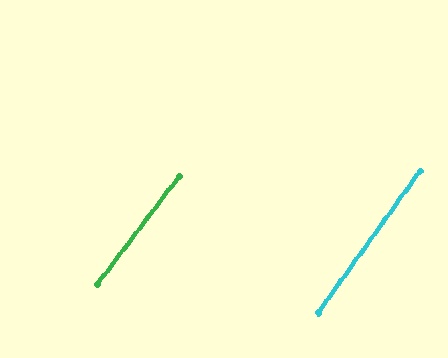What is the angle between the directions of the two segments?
Approximately 2 degrees.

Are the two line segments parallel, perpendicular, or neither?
Parallel — their directions differ by only 1.6°.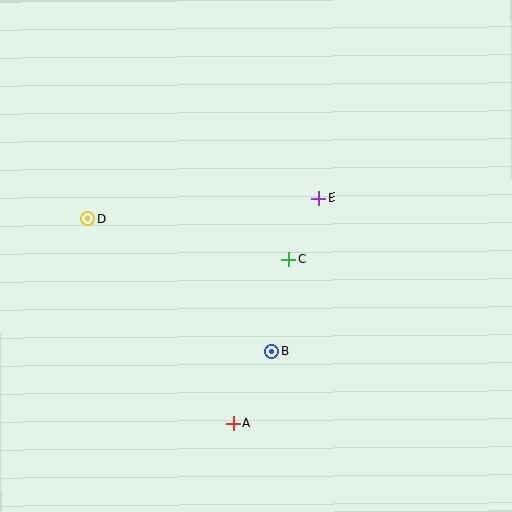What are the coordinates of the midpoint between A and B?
The midpoint between A and B is at (252, 387).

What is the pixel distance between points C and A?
The distance between C and A is 174 pixels.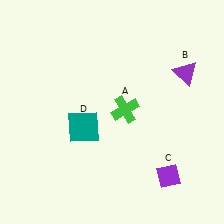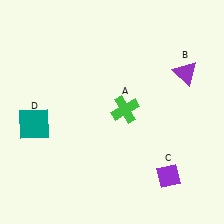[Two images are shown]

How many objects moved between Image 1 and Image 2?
1 object moved between the two images.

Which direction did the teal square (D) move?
The teal square (D) moved left.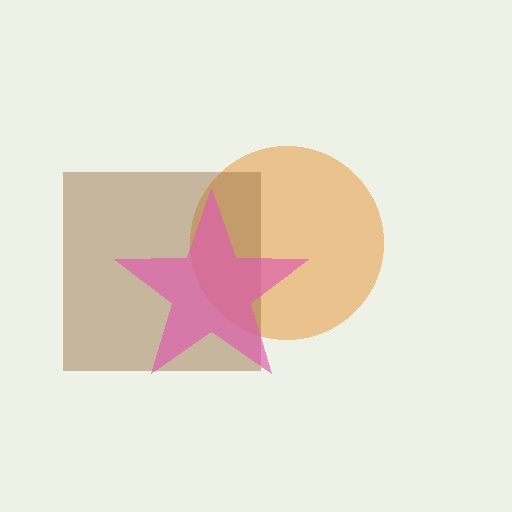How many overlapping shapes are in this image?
There are 3 overlapping shapes in the image.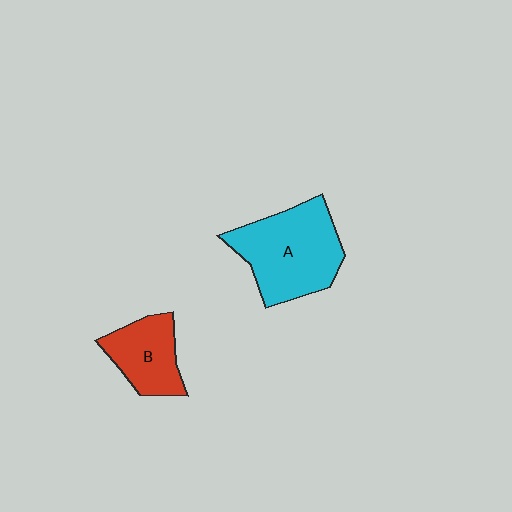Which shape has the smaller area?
Shape B (red).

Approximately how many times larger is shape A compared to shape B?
Approximately 1.7 times.